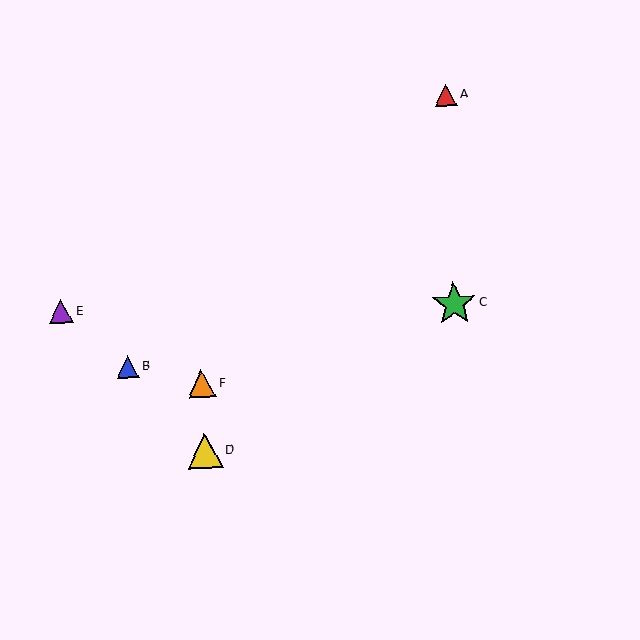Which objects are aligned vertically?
Objects D, F are aligned vertically.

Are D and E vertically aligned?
No, D is at x≈205 and E is at x≈61.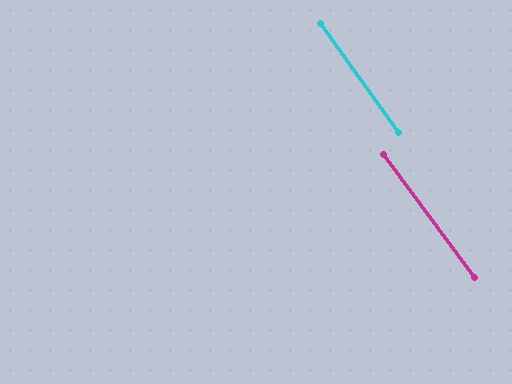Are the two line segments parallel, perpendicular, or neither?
Parallel — their directions differ by only 1.1°.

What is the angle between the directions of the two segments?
Approximately 1 degree.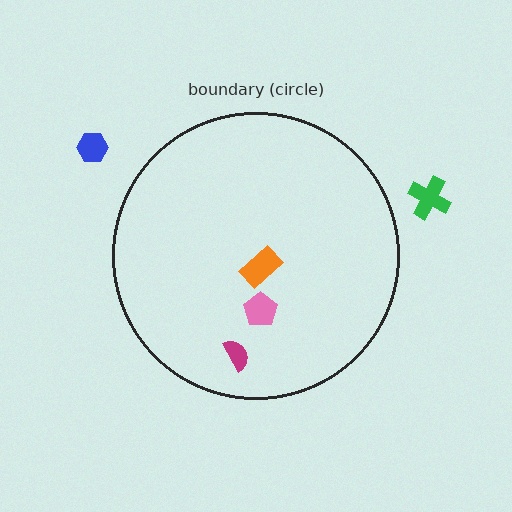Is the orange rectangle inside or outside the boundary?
Inside.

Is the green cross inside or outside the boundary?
Outside.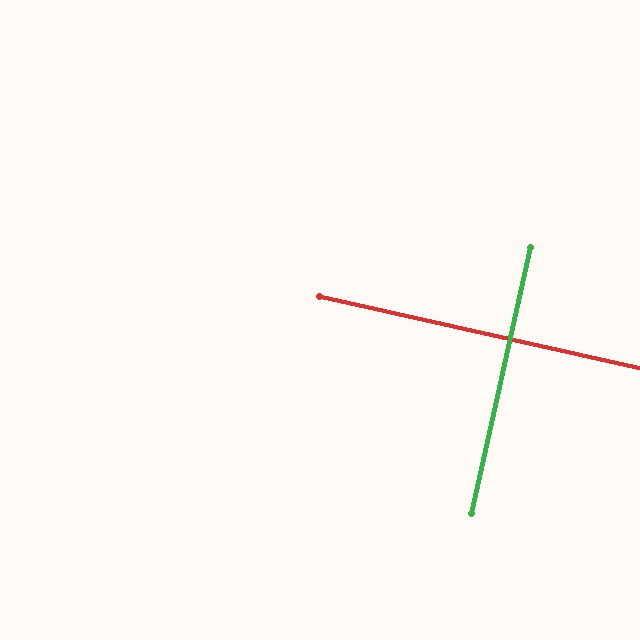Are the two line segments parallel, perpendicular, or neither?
Perpendicular — they meet at approximately 90°.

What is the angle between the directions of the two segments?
Approximately 90 degrees.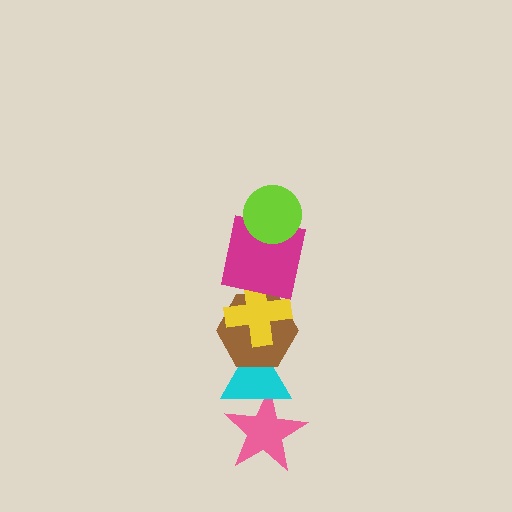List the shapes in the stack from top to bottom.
From top to bottom: the lime circle, the magenta square, the yellow cross, the brown hexagon, the cyan triangle, the pink star.